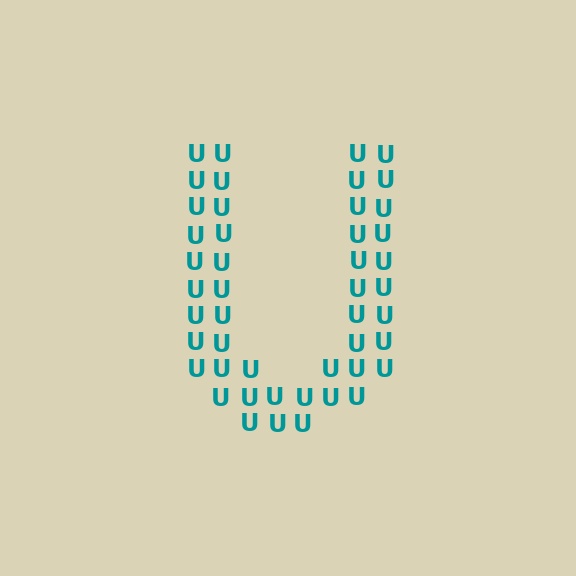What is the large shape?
The large shape is the letter U.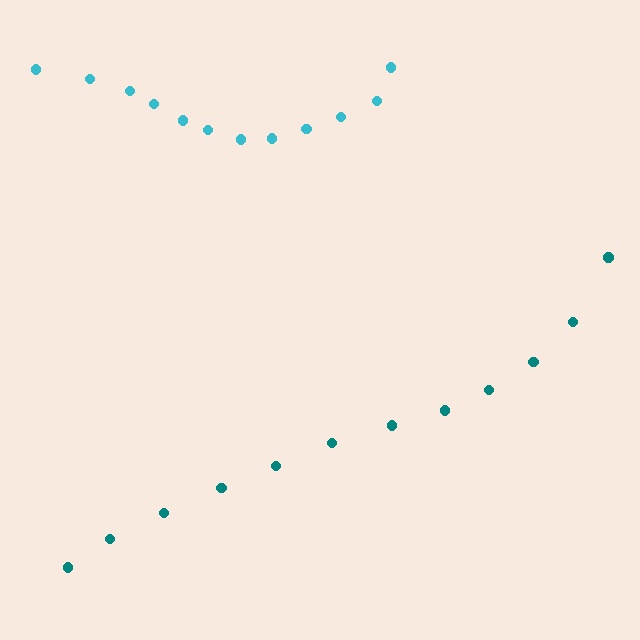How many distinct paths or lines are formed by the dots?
There are 2 distinct paths.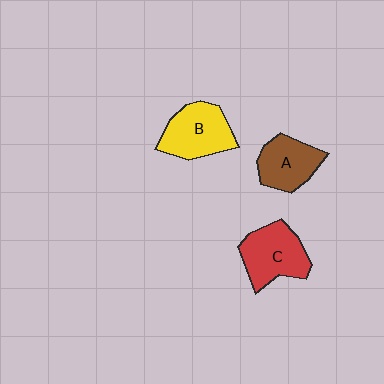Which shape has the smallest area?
Shape A (brown).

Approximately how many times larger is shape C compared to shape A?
Approximately 1.2 times.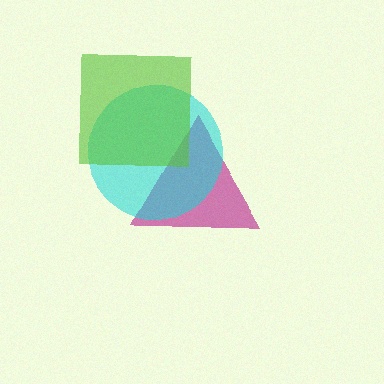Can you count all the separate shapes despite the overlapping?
Yes, there are 3 separate shapes.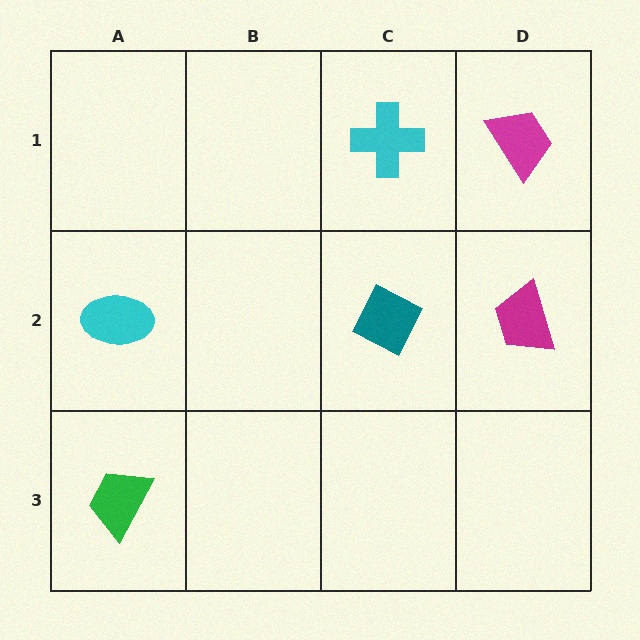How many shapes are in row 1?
2 shapes.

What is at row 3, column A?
A green trapezoid.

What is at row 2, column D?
A magenta trapezoid.